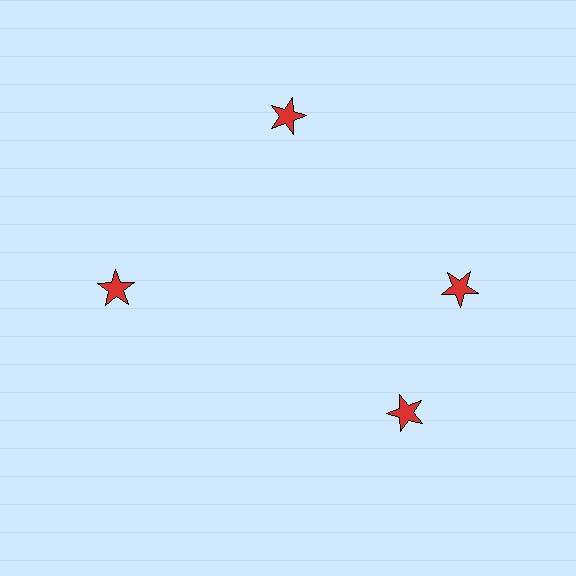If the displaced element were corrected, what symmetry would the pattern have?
It would have 4-fold rotational symmetry — the pattern would map onto itself every 90 degrees.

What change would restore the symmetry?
The symmetry would be restored by rotating it back into even spacing with its neighbors so that all 4 stars sit at equal angles and equal distance from the center.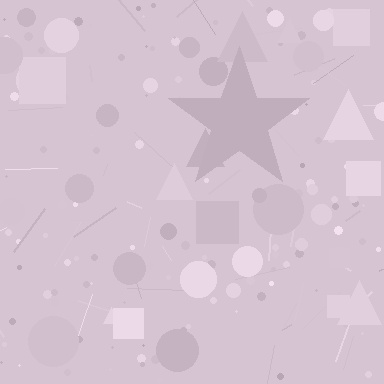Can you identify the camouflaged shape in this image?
The camouflaged shape is a star.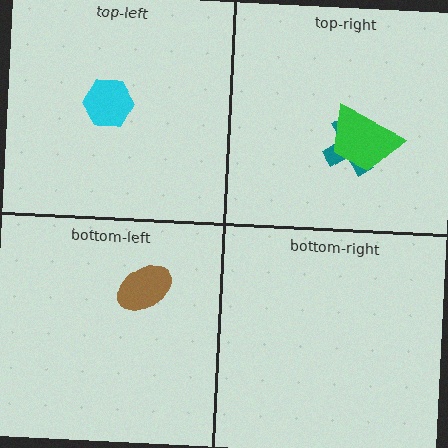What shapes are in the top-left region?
The cyan hexagon.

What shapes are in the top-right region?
The teal cross, the green trapezoid.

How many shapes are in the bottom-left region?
1.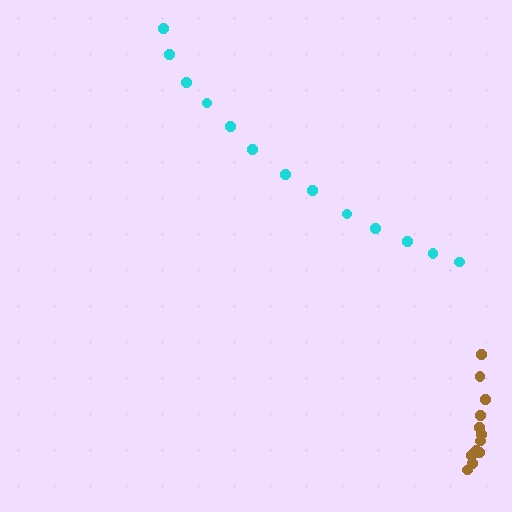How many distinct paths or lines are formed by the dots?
There are 2 distinct paths.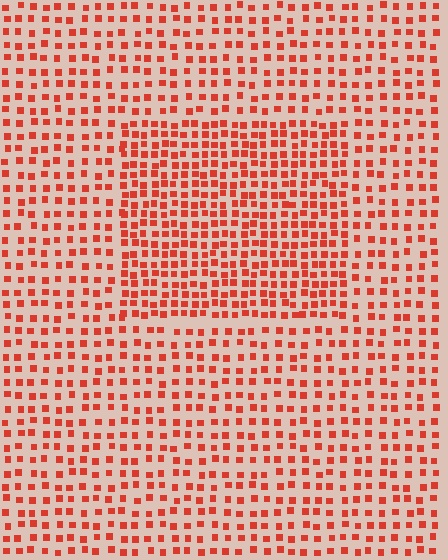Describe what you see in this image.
The image contains small red elements arranged at two different densities. A rectangle-shaped region is visible where the elements are more densely packed than the surrounding area.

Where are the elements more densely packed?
The elements are more densely packed inside the rectangle boundary.